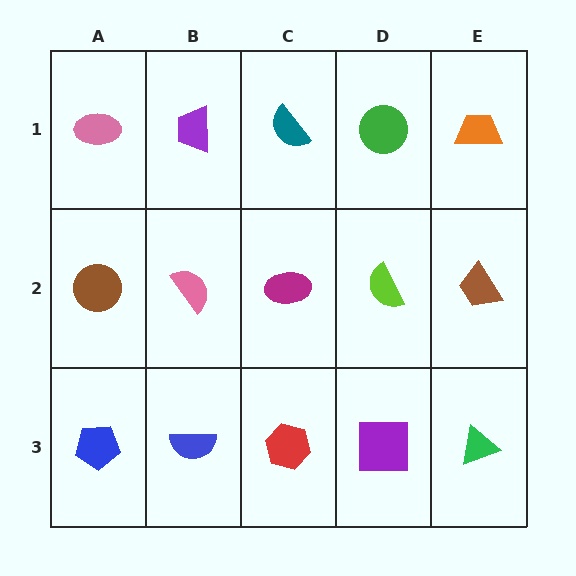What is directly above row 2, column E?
An orange trapezoid.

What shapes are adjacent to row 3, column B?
A pink semicircle (row 2, column B), a blue pentagon (row 3, column A), a red hexagon (row 3, column C).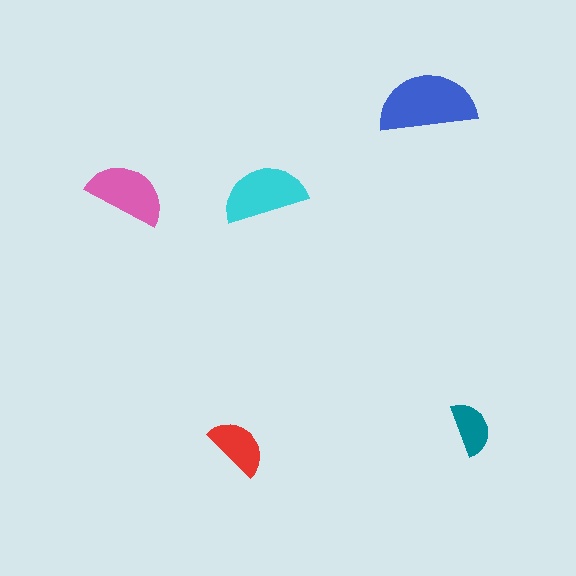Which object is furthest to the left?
The pink semicircle is leftmost.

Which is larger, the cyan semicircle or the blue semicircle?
The blue one.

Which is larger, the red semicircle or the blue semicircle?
The blue one.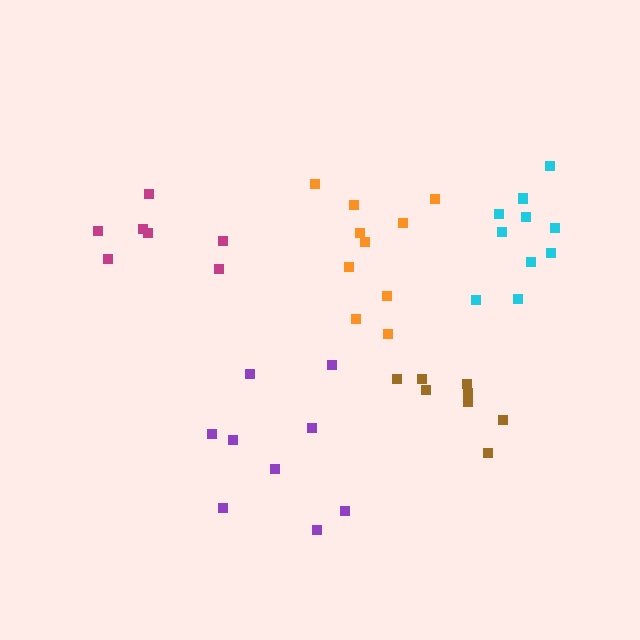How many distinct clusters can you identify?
There are 5 distinct clusters.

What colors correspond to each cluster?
The clusters are colored: orange, purple, magenta, brown, cyan.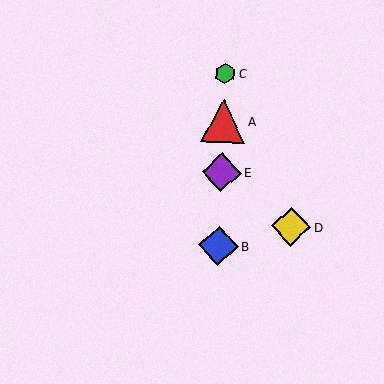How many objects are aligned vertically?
4 objects (A, B, C, E) are aligned vertically.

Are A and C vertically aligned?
Yes, both are at x≈223.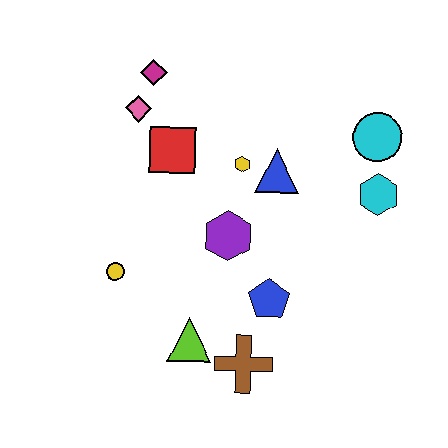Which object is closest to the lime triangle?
The brown cross is closest to the lime triangle.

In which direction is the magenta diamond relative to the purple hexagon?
The magenta diamond is above the purple hexagon.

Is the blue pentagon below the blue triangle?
Yes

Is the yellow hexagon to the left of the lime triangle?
No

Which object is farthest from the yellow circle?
The cyan circle is farthest from the yellow circle.